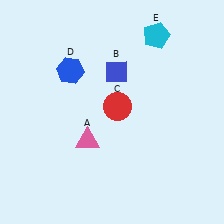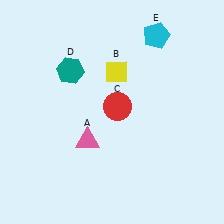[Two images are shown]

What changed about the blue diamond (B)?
In Image 1, B is blue. In Image 2, it changed to yellow.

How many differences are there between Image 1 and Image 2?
There are 2 differences between the two images.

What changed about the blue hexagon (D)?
In Image 1, D is blue. In Image 2, it changed to teal.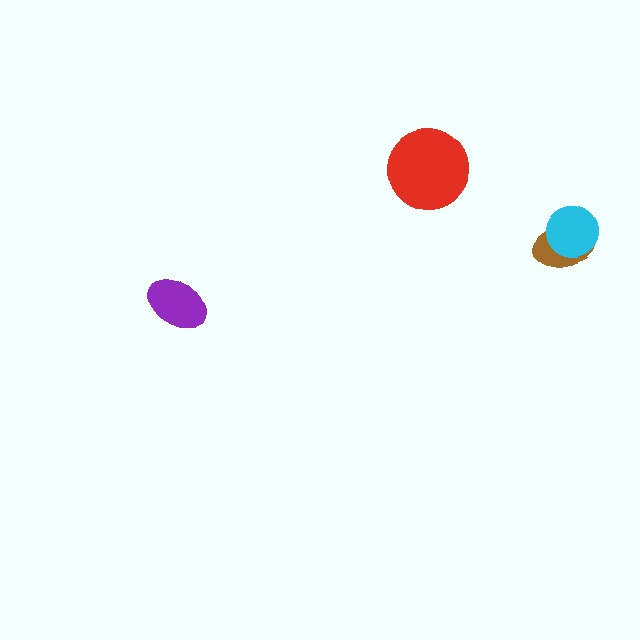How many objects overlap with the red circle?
0 objects overlap with the red circle.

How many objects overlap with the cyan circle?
1 object overlaps with the cyan circle.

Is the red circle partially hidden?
No, no other shape covers it.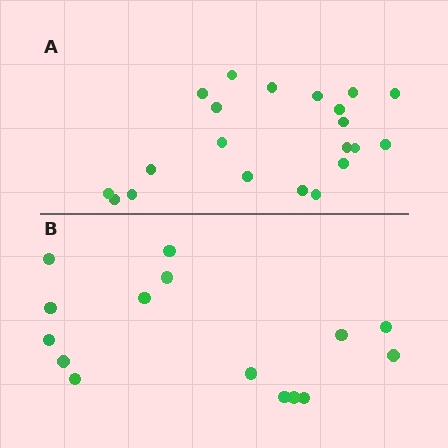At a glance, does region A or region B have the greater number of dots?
Region A (the top region) has more dots.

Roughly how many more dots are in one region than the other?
Region A has about 6 more dots than region B.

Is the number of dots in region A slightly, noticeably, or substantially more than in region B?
Region A has noticeably more, but not dramatically so. The ratio is roughly 1.4 to 1.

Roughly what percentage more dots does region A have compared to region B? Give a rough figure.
About 40% more.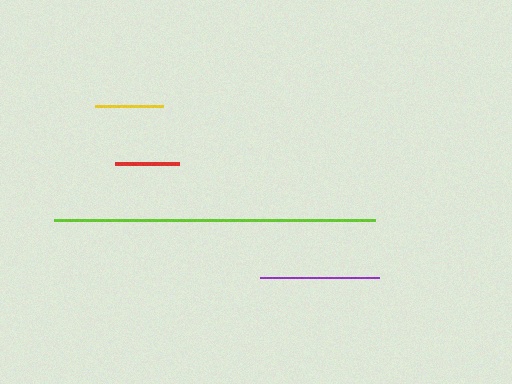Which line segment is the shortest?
The red line is the shortest at approximately 64 pixels.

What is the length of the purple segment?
The purple segment is approximately 120 pixels long.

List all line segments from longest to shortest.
From longest to shortest: lime, purple, yellow, red.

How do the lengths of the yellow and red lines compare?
The yellow and red lines are approximately the same length.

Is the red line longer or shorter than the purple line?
The purple line is longer than the red line.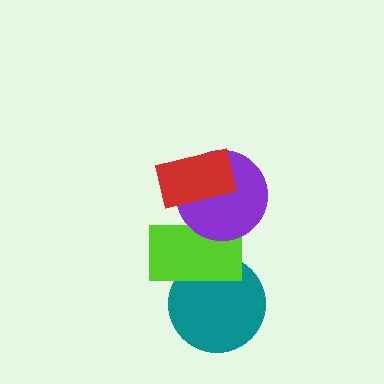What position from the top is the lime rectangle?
The lime rectangle is 3rd from the top.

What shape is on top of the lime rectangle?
The purple circle is on top of the lime rectangle.